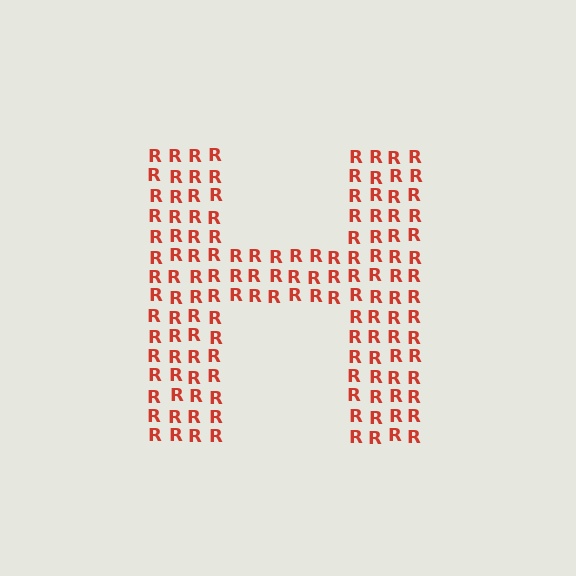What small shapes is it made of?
It is made of small letter R's.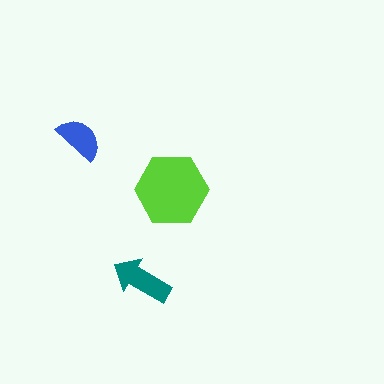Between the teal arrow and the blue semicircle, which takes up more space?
The teal arrow.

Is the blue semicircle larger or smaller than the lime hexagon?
Smaller.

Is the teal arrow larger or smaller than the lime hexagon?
Smaller.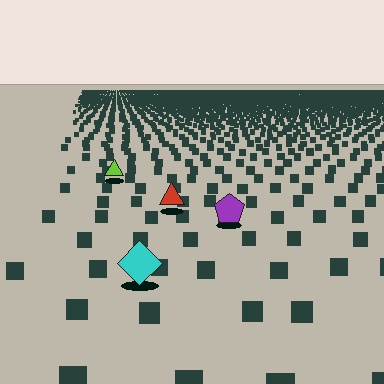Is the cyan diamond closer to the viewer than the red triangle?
Yes. The cyan diamond is closer — you can tell from the texture gradient: the ground texture is coarser near it.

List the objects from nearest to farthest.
From nearest to farthest: the cyan diamond, the purple pentagon, the red triangle, the lime triangle.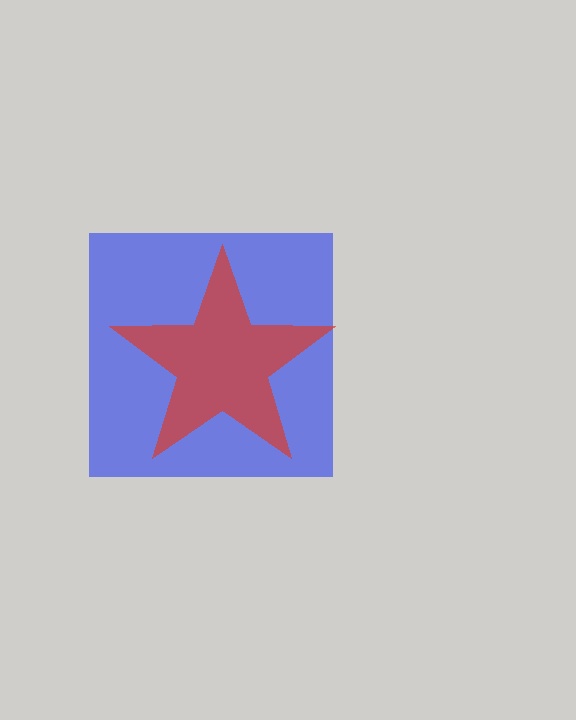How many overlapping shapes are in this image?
There are 2 overlapping shapes in the image.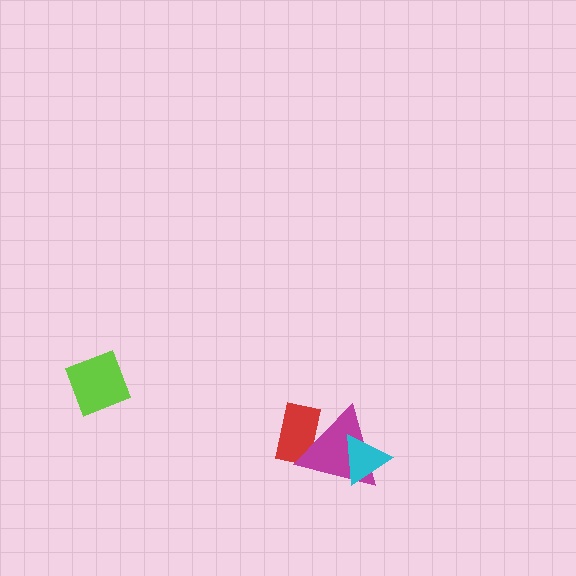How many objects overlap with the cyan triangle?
1 object overlaps with the cyan triangle.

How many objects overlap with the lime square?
0 objects overlap with the lime square.